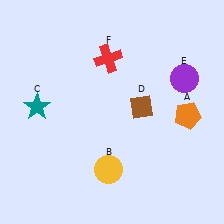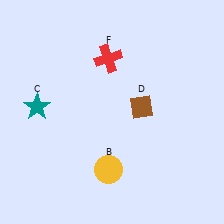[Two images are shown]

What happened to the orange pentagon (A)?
The orange pentagon (A) was removed in Image 2. It was in the bottom-right area of Image 1.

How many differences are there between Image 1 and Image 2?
There are 2 differences between the two images.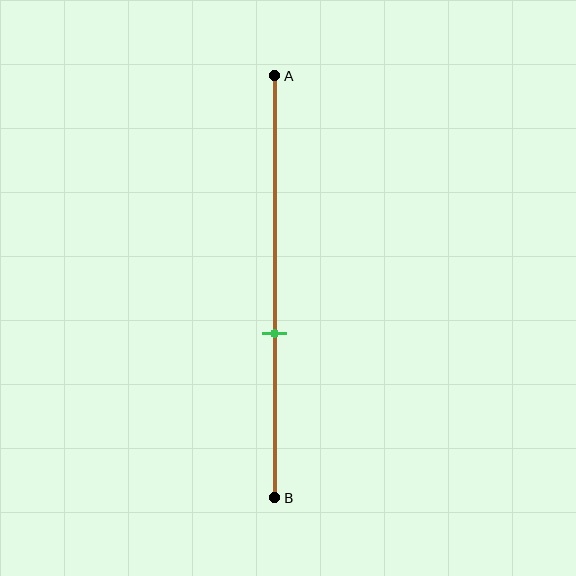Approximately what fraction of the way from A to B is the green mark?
The green mark is approximately 60% of the way from A to B.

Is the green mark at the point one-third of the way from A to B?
No, the mark is at about 60% from A, not at the 33% one-third point.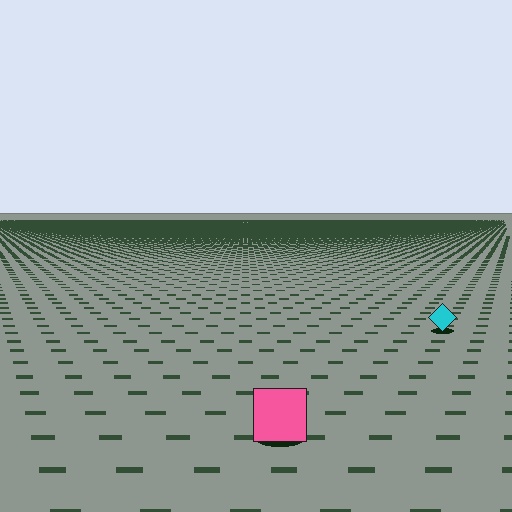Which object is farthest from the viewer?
The cyan diamond is farthest from the viewer. It appears smaller and the ground texture around it is denser.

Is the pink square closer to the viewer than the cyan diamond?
Yes. The pink square is closer — you can tell from the texture gradient: the ground texture is coarser near it.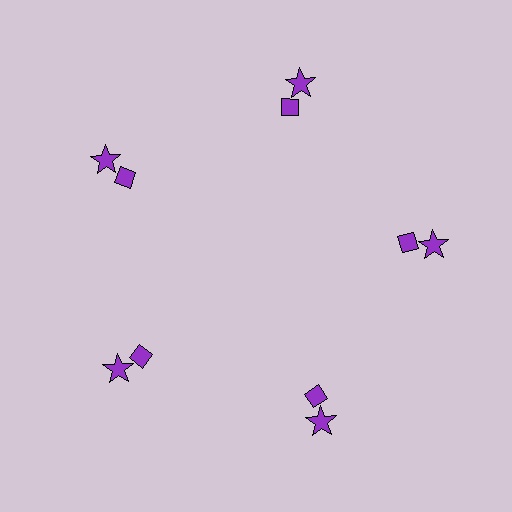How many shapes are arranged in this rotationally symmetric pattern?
There are 10 shapes, arranged in 5 groups of 2.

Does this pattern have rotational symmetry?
Yes, this pattern has 5-fold rotational symmetry. It looks the same after rotating 72 degrees around the center.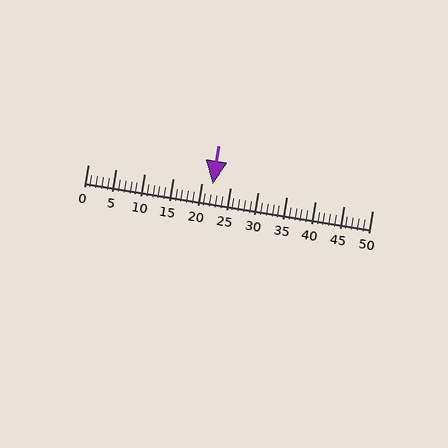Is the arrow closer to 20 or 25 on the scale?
The arrow is closer to 20.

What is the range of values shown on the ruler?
The ruler shows values from 0 to 50.